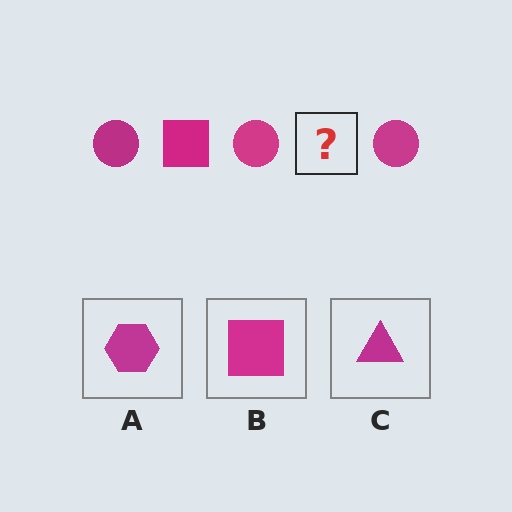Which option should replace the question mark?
Option B.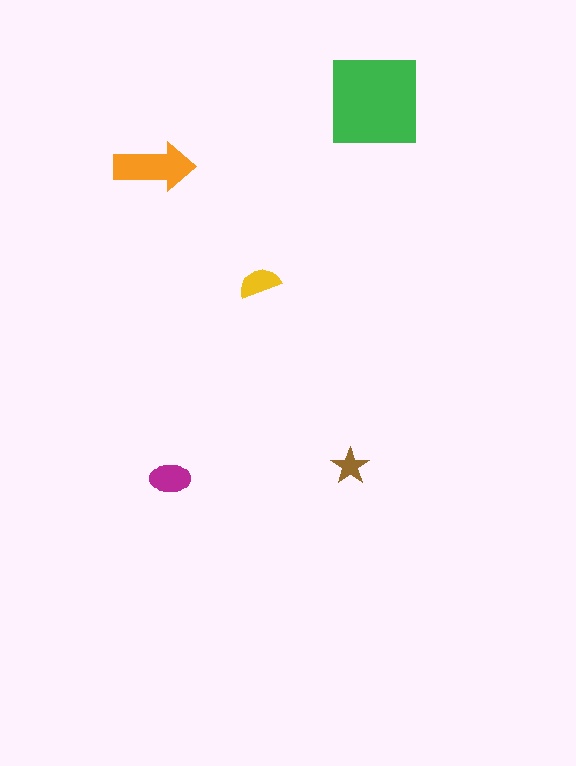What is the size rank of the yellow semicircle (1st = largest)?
4th.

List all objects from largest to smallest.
The green square, the orange arrow, the magenta ellipse, the yellow semicircle, the brown star.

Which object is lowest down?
The magenta ellipse is bottommost.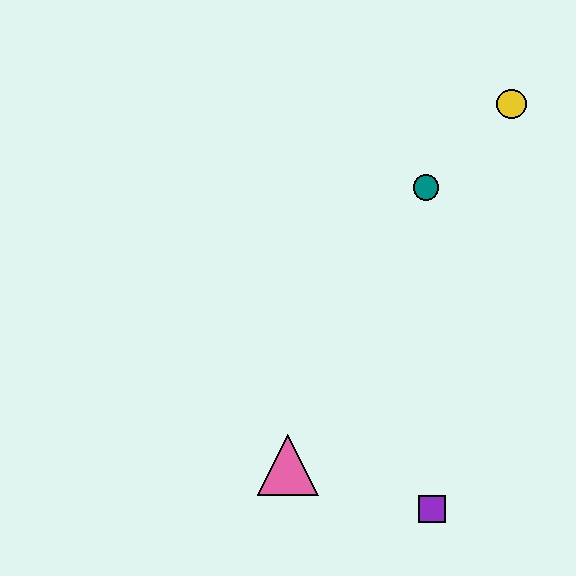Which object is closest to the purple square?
The pink triangle is closest to the purple square.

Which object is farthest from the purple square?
The yellow circle is farthest from the purple square.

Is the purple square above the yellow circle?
No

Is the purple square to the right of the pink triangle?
Yes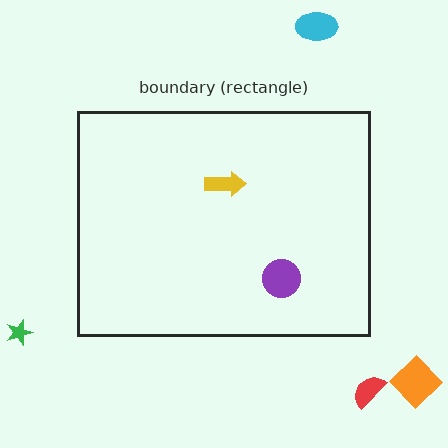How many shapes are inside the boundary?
2 inside, 4 outside.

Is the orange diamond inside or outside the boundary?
Outside.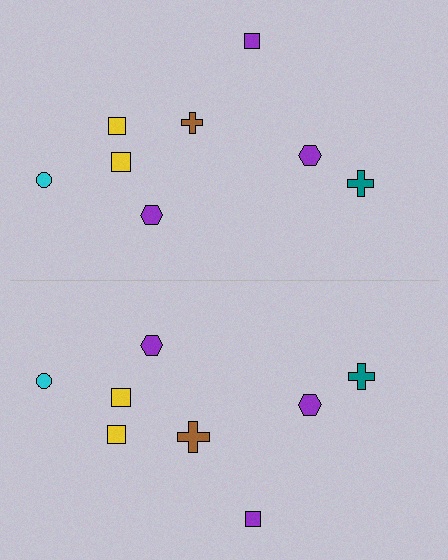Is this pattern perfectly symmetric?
No, the pattern is not perfectly symmetric. The brown cross on the bottom side has a different size than its mirror counterpart.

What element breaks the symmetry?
The brown cross on the bottom side has a different size than its mirror counterpart.